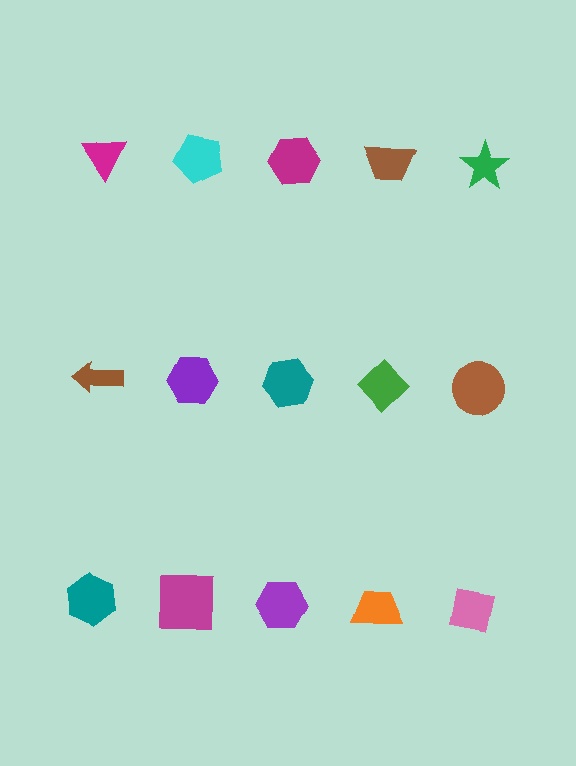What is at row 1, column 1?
A magenta triangle.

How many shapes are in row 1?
5 shapes.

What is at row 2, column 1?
A brown arrow.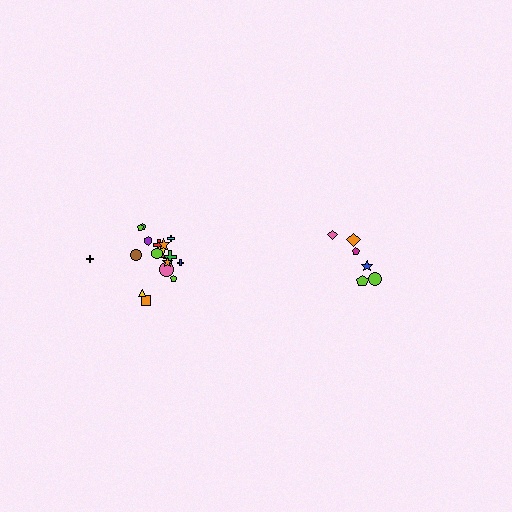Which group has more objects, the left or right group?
The left group.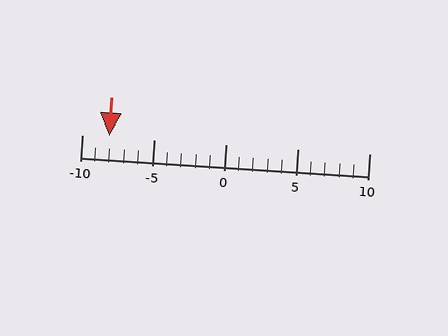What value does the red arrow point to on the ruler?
The red arrow points to approximately -8.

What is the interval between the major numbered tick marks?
The major tick marks are spaced 5 units apart.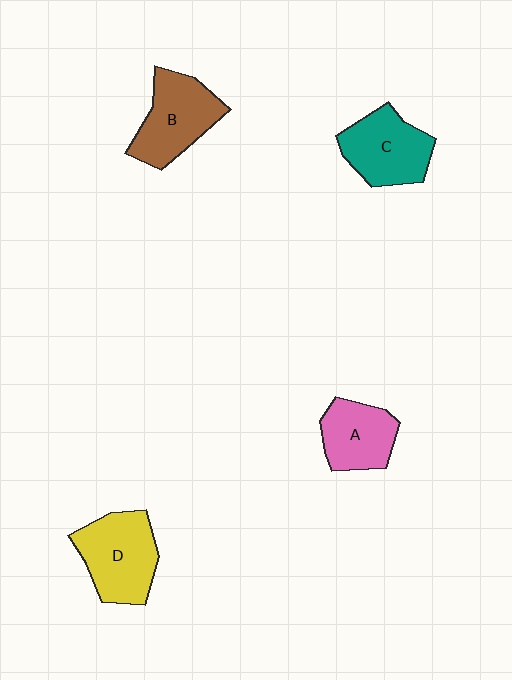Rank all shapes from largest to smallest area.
From largest to smallest: D (yellow), B (brown), C (teal), A (pink).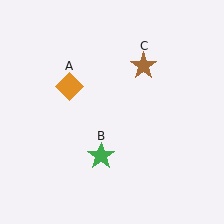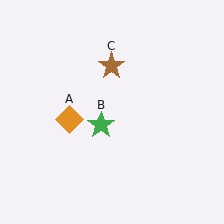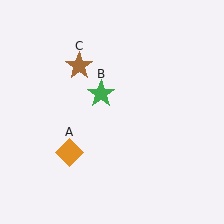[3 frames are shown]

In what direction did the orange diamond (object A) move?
The orange diamond (object A) moved down.